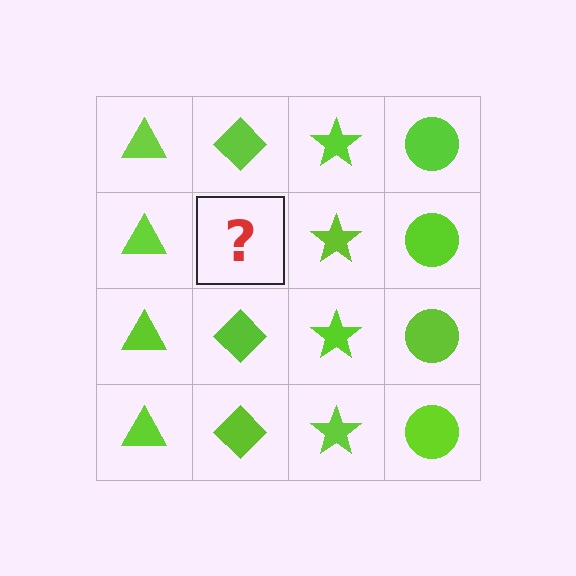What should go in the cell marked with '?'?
The missing cell should contain a lime diamond.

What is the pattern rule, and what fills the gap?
The rule is that each column has a consistent shape. The gap should be filled with a lime diamond.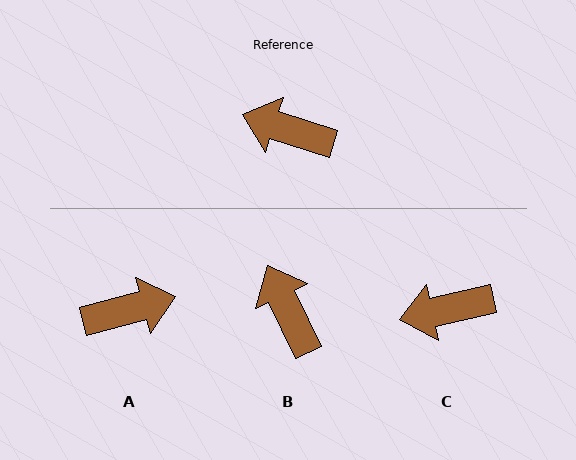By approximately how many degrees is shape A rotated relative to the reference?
Approximately 147 degrees clockwise.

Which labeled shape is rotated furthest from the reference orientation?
A, about 147 degrees away.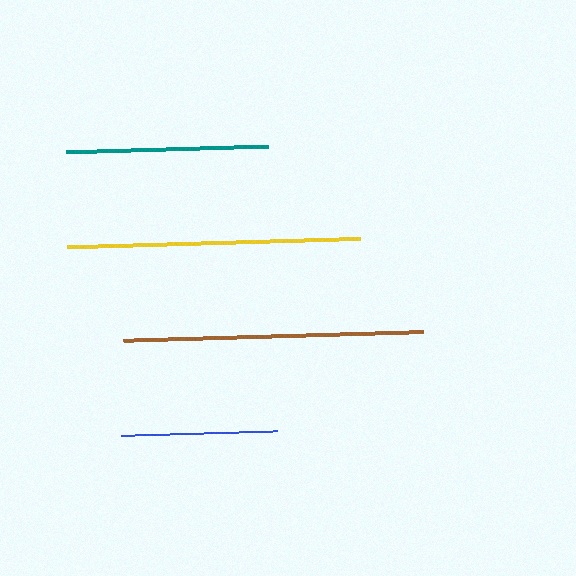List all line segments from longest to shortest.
From longest to shortest: brown, yellow, teal, blue.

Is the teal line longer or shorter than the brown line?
The brown line is longer than the teal line.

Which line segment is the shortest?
The blue line is the shortest at approximately 156 pixels.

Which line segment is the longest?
The brown line is the longest at approximately 299 pixels.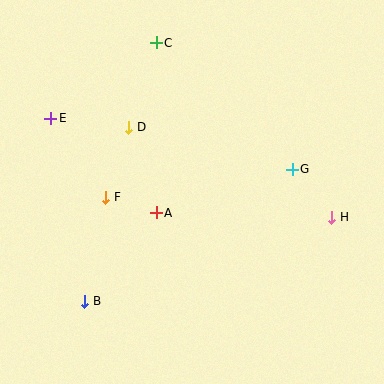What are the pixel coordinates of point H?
Point H is at (332, 217).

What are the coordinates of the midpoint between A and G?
The midpoint between A and G is at (224, 191).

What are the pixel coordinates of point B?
Point B is at (85, 301).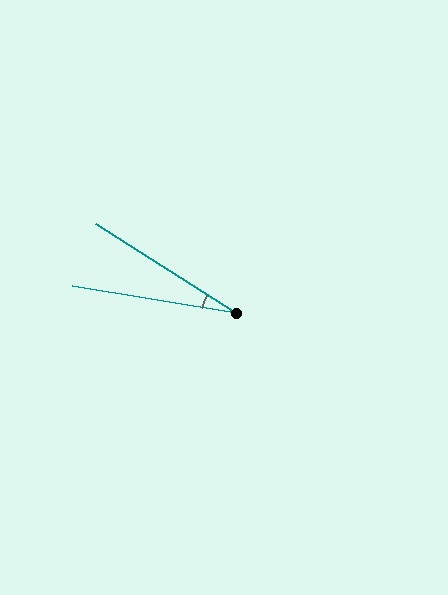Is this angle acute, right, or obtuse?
It is acute.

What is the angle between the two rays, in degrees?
Approximately 23 degrees.